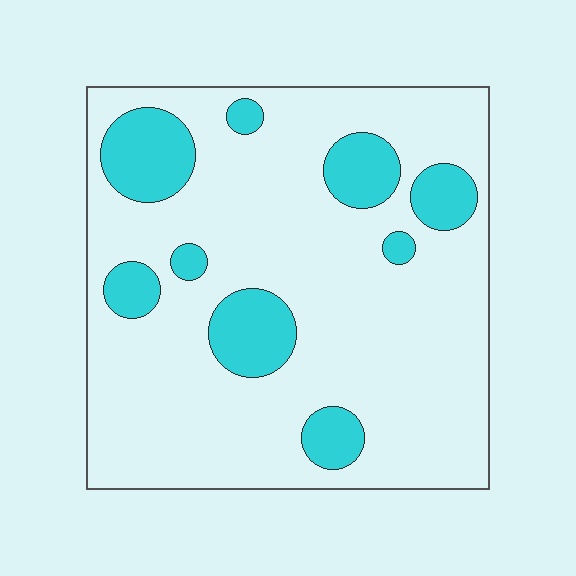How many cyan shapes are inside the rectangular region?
9.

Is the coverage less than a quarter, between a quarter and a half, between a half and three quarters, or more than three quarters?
Less than a quarter.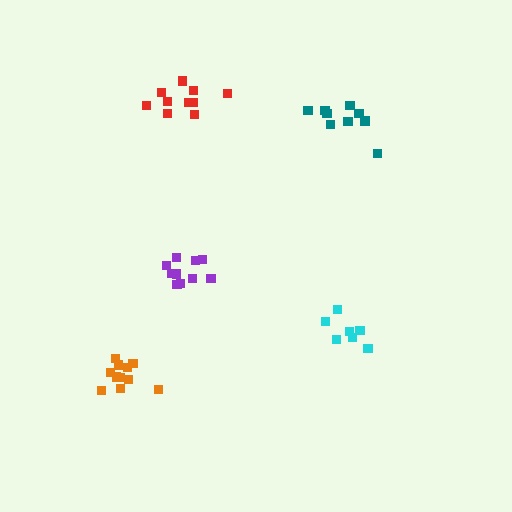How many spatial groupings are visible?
There are 5 spatial groupings.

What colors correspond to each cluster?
The clusters are colored: red, teal, cyan, purple, orange.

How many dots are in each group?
Group 1: 10 dots, Group 2: 9 dots, Group 3: 7 dots, Group 4: 10 dots, Group 5: 11 dots (47 total).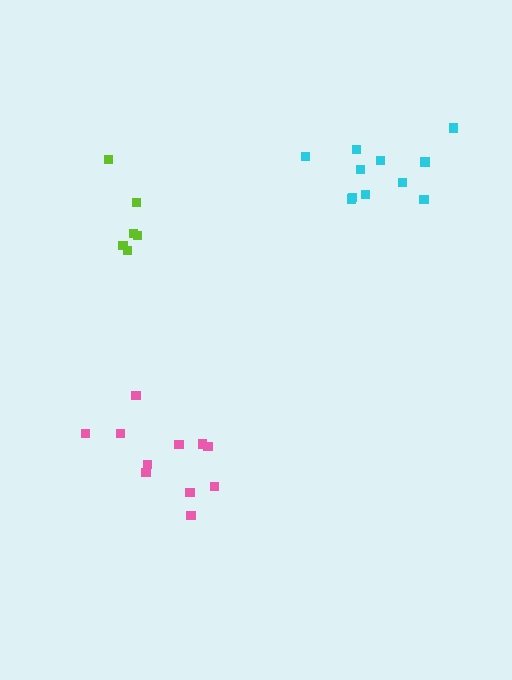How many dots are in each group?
Group 1: 11 dots, Group 2: 6 dots, Group 3: 11 dots (28 total).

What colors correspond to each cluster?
The clusters are colored: cyan, lime, pink.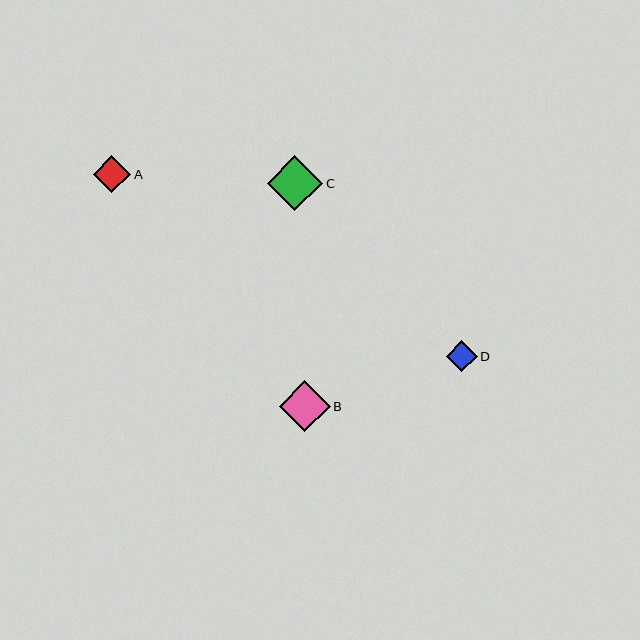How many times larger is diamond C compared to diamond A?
Diamond C is approximately 1.5 times the size of diamond A.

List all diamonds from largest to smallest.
From largest to smallest: C, B, A, D.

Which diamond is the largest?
Diamond C is the largest with a size of approximately 56 pixels.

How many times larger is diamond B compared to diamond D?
Diamond B is approximately 1.6 times the size of diamond D.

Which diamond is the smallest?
Diamond D is the smallest with a size of approximately 31 pixels.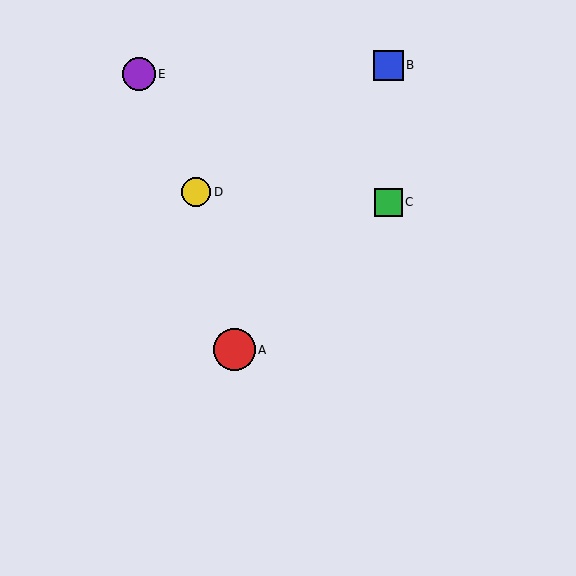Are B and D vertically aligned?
No, B is at x≈388 and D is at x≈196.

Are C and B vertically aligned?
Yes, both are at x≈388.